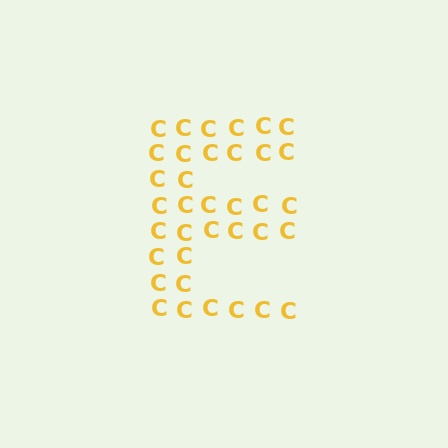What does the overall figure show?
The overall figure shows the letter E.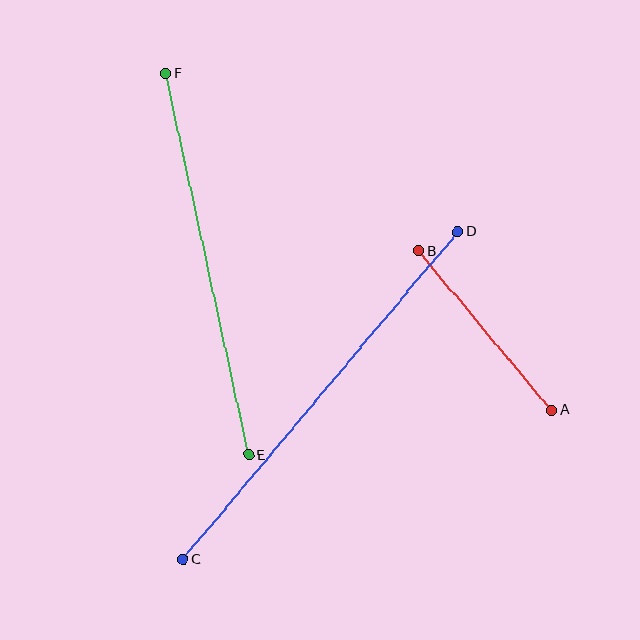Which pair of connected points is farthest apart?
Points C and D are farthest apart.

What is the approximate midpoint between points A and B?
The midpoint is at approximately (485, 330) pixels.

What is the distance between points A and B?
The distance is approximately 207 pixels.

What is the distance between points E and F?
The distance is approximately 391 pixels.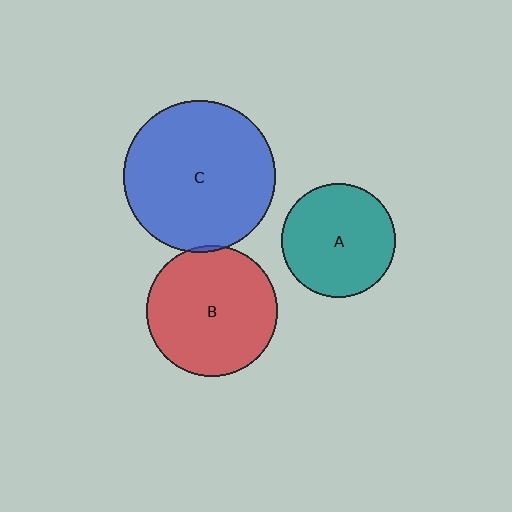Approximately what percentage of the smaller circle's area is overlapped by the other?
Approximately 5%.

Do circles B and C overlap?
Yes.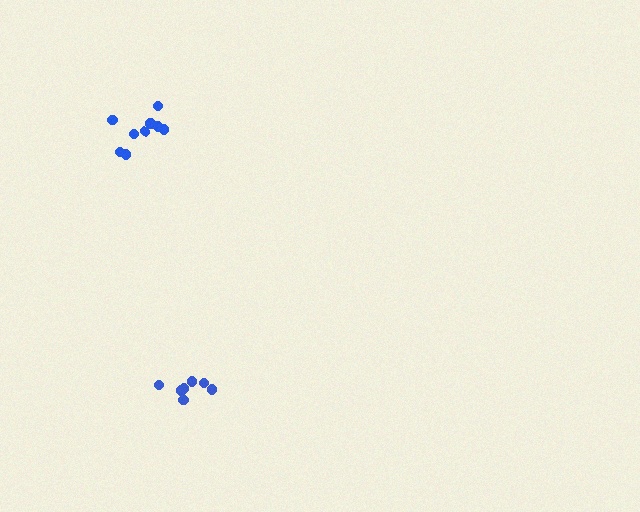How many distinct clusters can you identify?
There are 2 distinct clusters.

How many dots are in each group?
Group 1: 7 dots, Group 2: 9 dots (16 total).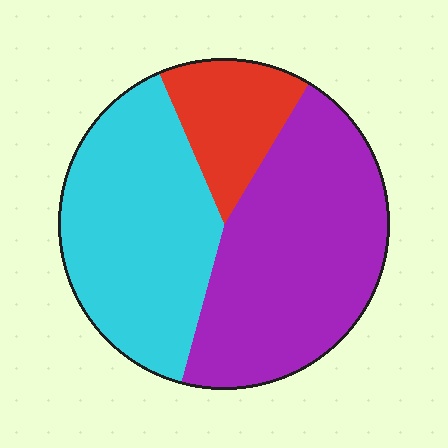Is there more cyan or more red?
Cyan.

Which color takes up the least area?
Red, at roughly 15%.